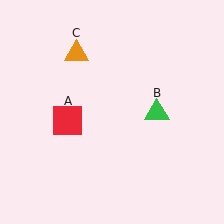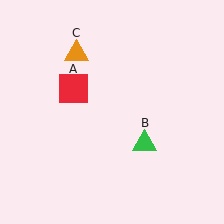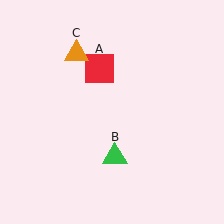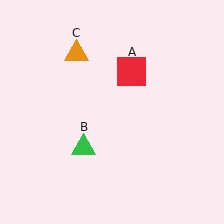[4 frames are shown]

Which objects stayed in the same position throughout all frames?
Orange triangle (object C) remained stationary.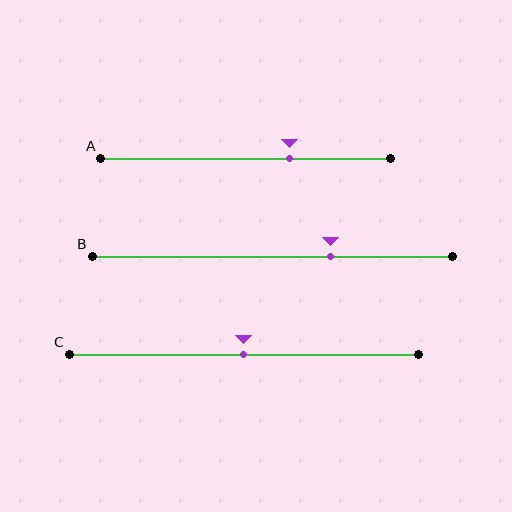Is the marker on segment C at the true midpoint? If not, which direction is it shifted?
Yes, the marker on segment C is at the true midpoint.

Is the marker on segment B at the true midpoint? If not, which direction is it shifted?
No, the marker on segment B is shifted to the right by about 16% of the segment length.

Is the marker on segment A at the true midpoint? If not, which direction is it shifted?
No, the marker on segment A is shifted to the right by about 15% of the segment length.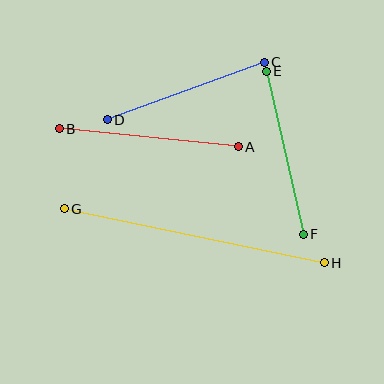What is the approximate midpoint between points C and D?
The midpoint is at approximately (186, 91) pixels.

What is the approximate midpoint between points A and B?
The midpoint is at approximately (149, 138) pixels.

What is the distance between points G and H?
The distance is approximately 265 pixels.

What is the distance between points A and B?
The distance is approximately 180 pixels.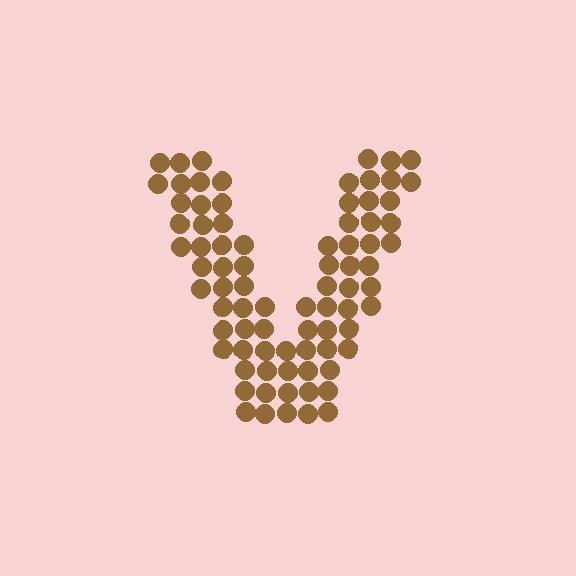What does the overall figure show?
The overall figure shows the letter V.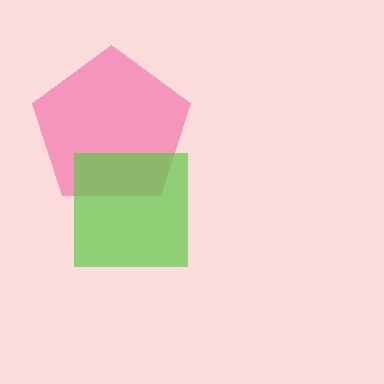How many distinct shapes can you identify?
There are 2 distinct shapes: a pink pentagon, a lime square.